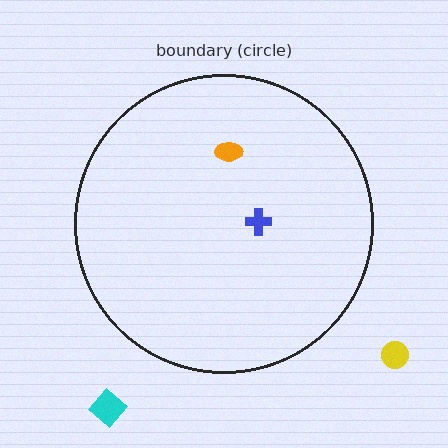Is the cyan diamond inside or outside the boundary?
Outside.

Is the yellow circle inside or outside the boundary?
Outside.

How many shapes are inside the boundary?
2 inside, 2 outside.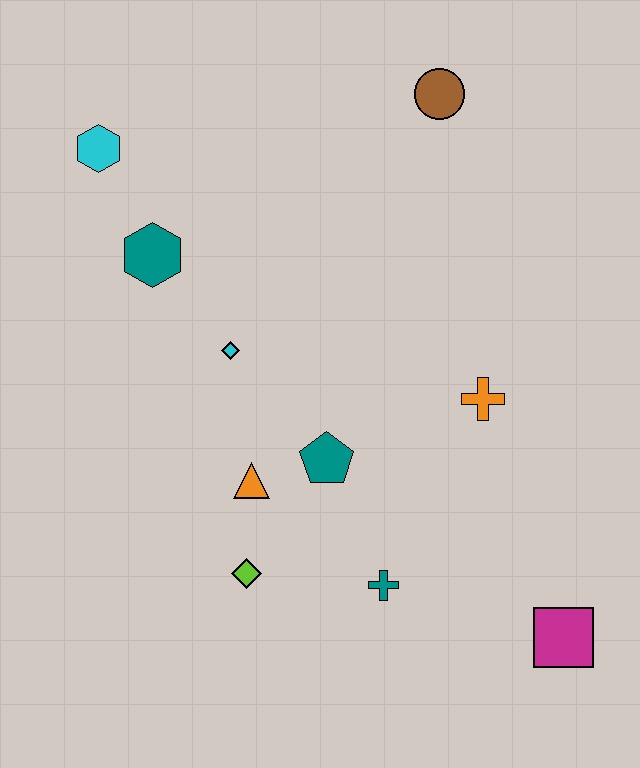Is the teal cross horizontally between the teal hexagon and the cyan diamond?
No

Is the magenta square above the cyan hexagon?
No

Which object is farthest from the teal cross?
The cyan hexagon is farthest from the teal cross.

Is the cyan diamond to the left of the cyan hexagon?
No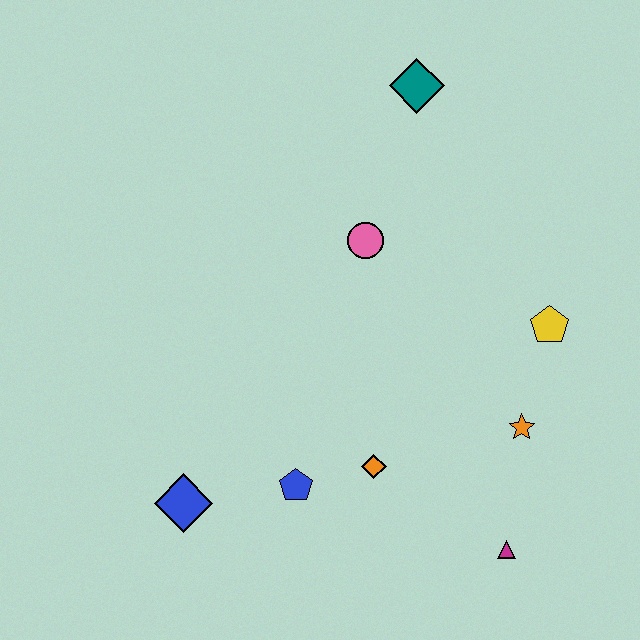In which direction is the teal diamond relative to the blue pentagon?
The teal diamond is above the blue pentagon.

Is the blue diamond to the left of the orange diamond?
Yes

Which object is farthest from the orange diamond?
The teal diamond is farthest from the orange diamond.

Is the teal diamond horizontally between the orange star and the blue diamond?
Yes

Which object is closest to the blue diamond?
The blue pentagon is closest to the blue diamond.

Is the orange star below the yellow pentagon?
Yes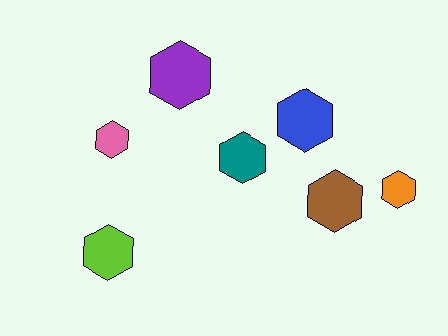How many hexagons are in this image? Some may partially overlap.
There are 7 hexagons.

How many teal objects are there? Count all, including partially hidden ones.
There is 1 teal object.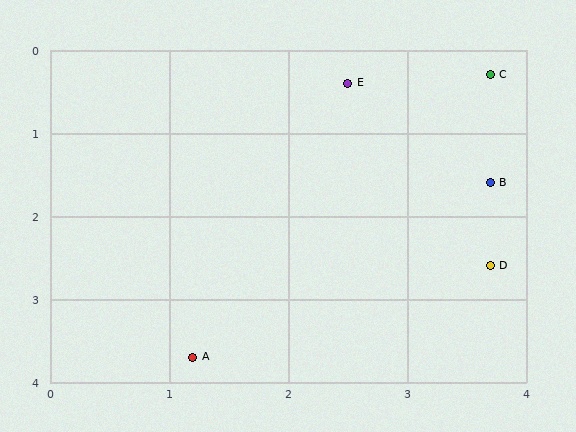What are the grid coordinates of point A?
Point A is at approximately (1.2, 3.7).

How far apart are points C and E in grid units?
Points C and E are about 1.2 grid units apart.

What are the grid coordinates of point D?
Point D is at approximately (3.7, 2.6).